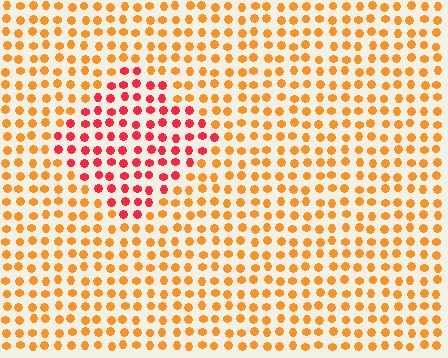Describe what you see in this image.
The image is filled with small orange elements in a uniform arrangement. A diamond-shaped region is visible where the elements are tinted to a slightly different hue, forming a subtle color boundary.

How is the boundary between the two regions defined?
The boundary is defined purely by a slight shift in hue (about 39 degrees). Spacing, size, and orientation are identical on both sides.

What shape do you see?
I see a diamond.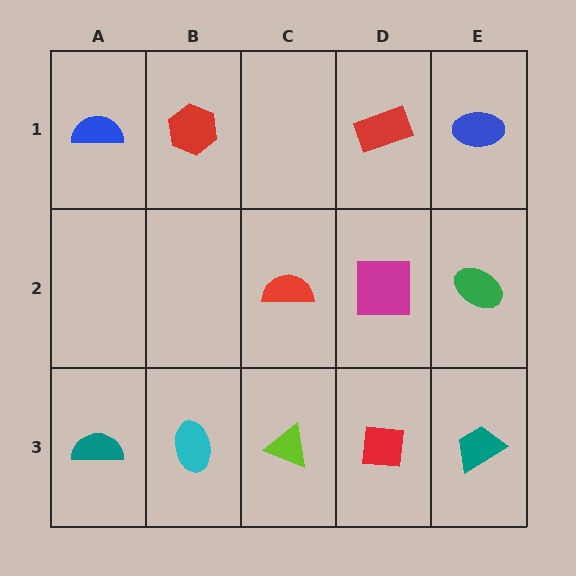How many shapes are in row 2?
3 shapes.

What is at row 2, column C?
A red semicircle.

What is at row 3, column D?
A red square.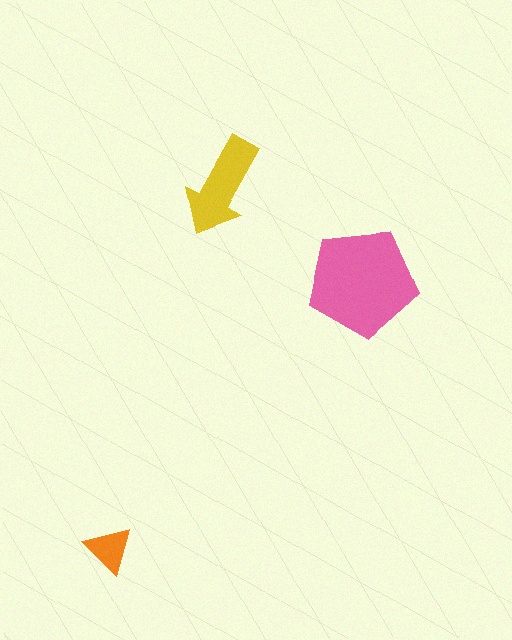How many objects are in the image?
There are 3 objects in the image.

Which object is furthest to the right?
The pink pentagon is rightmost.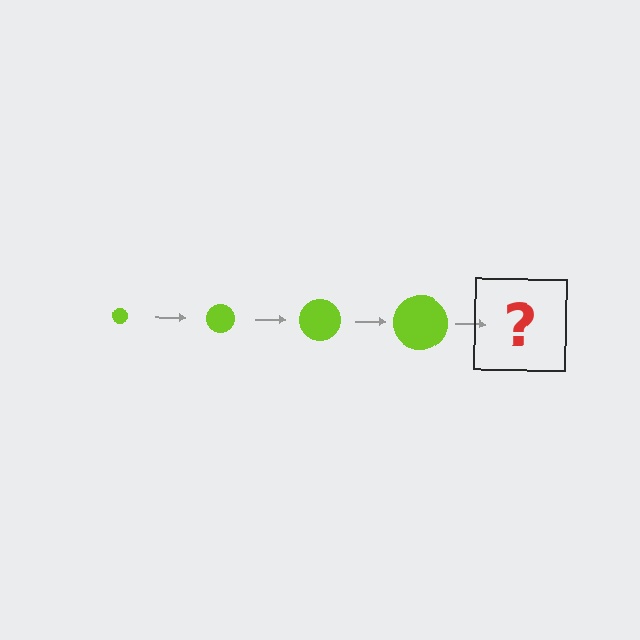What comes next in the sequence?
The next element should be a lime circle, larger than the previous one.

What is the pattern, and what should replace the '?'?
The pattern is that the circle gets progressively larger each step. The '?' should be a lime circle, larger than the previous one.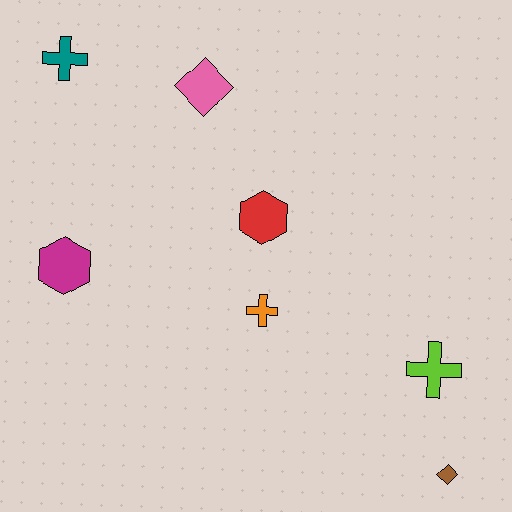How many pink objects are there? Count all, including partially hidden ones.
There is 1 pink object.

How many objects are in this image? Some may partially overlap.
There are 7 objects.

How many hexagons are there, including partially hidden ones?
There are 2 hexagons.